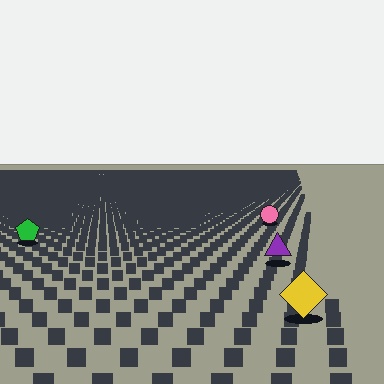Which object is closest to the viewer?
The yellow diamond is closest. The texture marks near it are larger and more spread out.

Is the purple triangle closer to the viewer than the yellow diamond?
No. The yellow diamond is closer — you can tell from the texture gradient: the ground texture is coarser near it.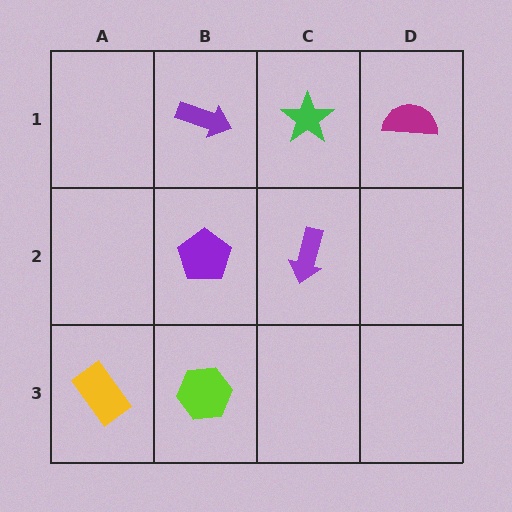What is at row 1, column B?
A purple arrow.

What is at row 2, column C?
A purple arrow.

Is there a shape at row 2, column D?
No, that cell is empty.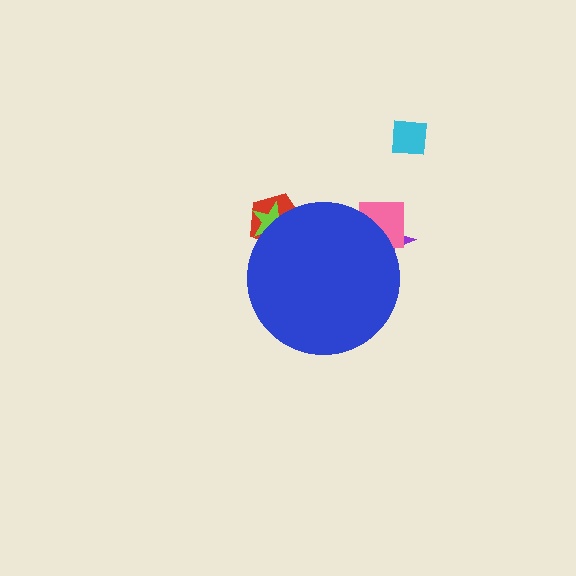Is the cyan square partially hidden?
No, the cyan square is fully visible.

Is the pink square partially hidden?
Yes, the pink square is partially hidden behind the blue circle.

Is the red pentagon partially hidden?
Yes, the red pentagon is partially hidden behind the blue circle.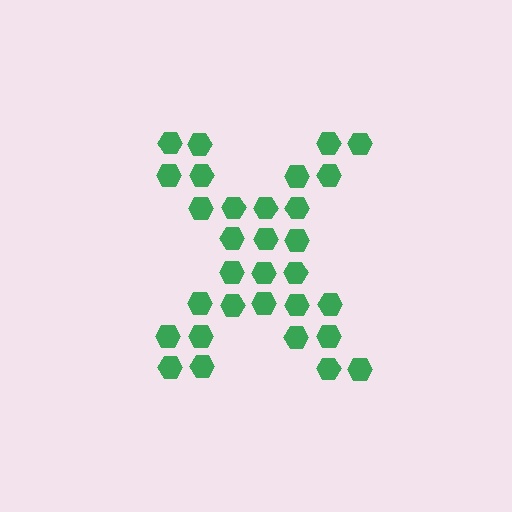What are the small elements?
The small elements are hexagons.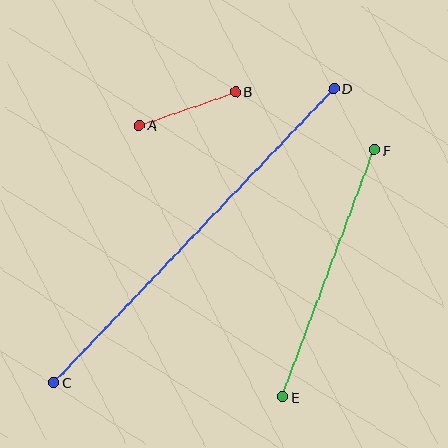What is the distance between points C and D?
The distance is approximately 406 pixels.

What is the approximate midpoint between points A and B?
The midpoint is at approximately (187, 108) pixels.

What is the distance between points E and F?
The distance is approximately 263 pixels.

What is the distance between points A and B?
The distance is approximately 102 pixels.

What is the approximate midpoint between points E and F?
The midpoint is at approximately (328, 273) pixels.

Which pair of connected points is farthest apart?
Points C and D are farthest apart.